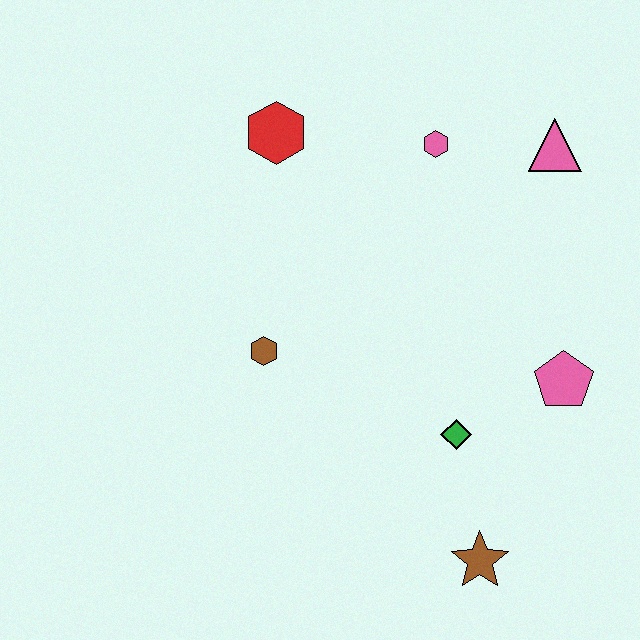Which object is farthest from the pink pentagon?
The red hexagon is farthest from the pink pentagon.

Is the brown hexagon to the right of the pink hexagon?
No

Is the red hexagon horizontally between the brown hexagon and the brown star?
Yes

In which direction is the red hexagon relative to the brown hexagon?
The red hexagon is above the brown hexagon.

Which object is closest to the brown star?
The green diamond is closest to the brown star.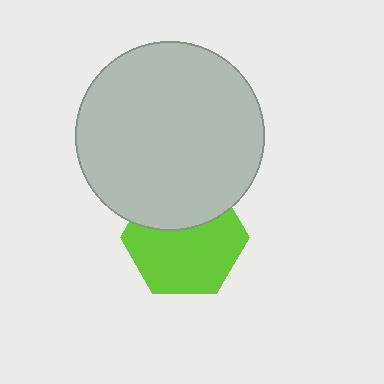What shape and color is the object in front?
The object in front is a light gray circle.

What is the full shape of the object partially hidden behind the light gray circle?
The partially hidden object is a lime hexagon.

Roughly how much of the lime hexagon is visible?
About half of it is visible (roughly 64%).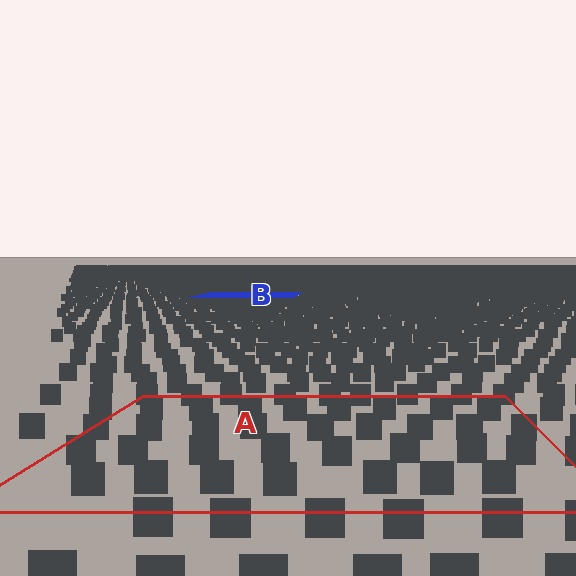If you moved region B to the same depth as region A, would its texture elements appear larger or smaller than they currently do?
They would appear larger. At a closer depth, the same texture elements are projected at a bigger on-screen size.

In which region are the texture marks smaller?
The texture marks are smaller in region B, because it is farther away.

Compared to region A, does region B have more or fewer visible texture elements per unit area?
Region B has more texture elements per unit area — they are packed more densely because it is farther away.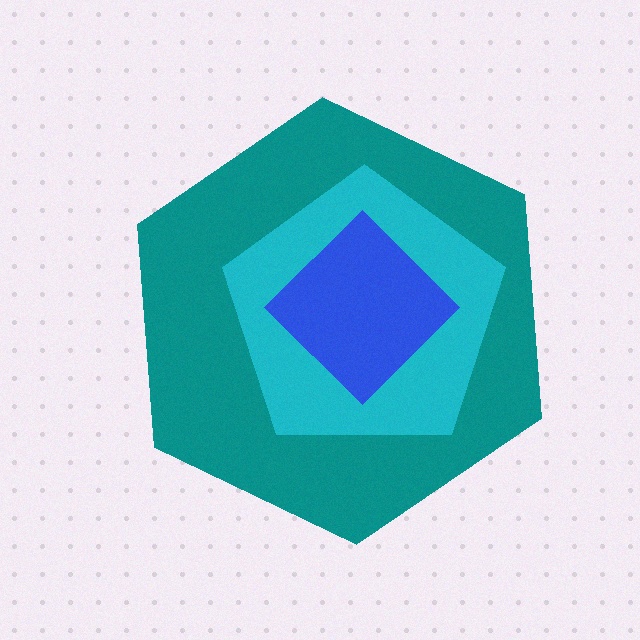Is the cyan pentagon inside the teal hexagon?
Yes.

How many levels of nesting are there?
3.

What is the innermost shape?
The blue diamond.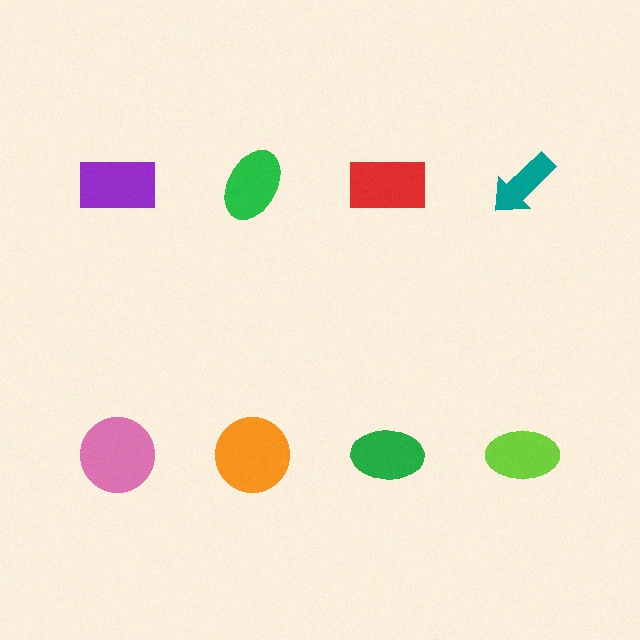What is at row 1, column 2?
A green ellipse.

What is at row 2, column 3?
A green ellipse.